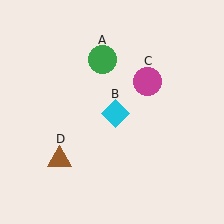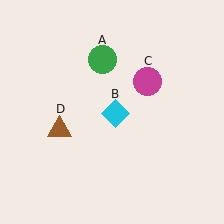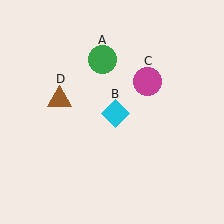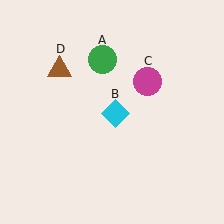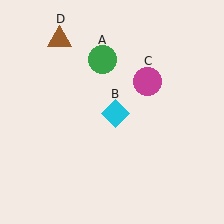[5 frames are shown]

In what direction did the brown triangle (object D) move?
The brown triangle (object D) moved up.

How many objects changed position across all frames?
1 object changed position: brown triangle (object D).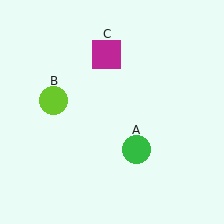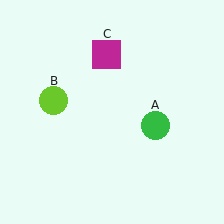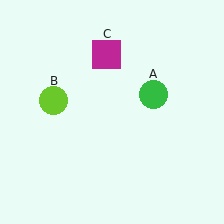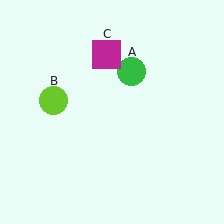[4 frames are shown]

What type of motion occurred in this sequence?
The green circle (object A) rotated counterclockwise around the center of the scene.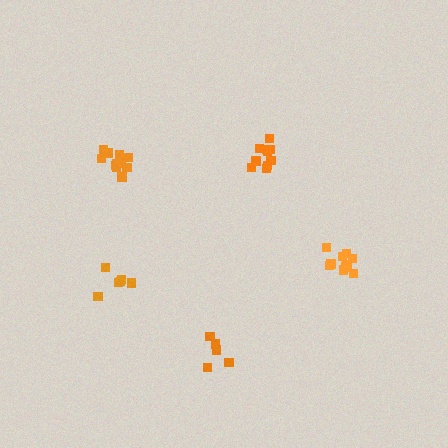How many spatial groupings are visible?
There are 5 spatial groupings.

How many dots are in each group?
Group 1: 10 dots, Group 2: 11 dots, Group 3: 6 dots, Group 4: 5 dots, Group 5: 10 dots (42 total).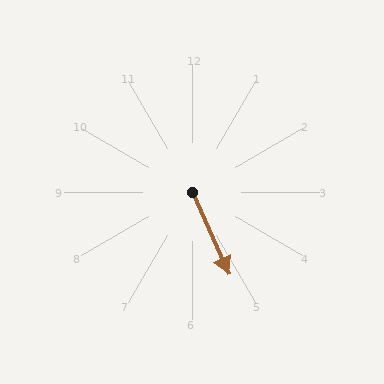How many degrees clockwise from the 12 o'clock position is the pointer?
Approximately 156 degrees.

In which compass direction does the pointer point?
Southeast.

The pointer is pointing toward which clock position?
Roughly 5 o'clock.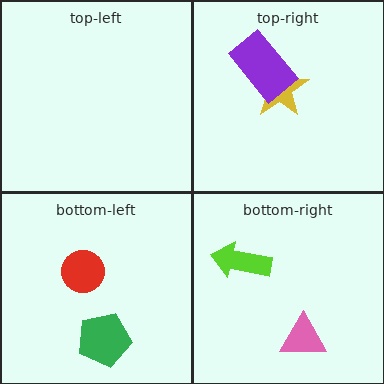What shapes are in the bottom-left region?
The green pentagon, the red circle.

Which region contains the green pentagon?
The bottom-left region.